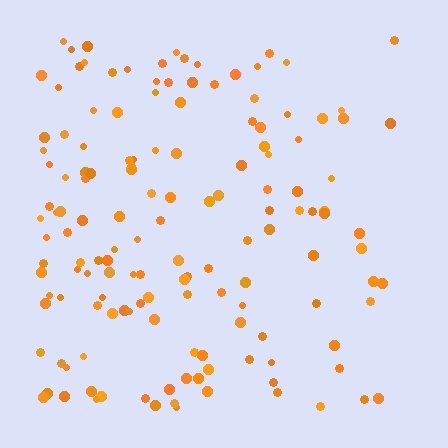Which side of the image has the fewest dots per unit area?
The right.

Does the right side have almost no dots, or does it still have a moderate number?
Still a moderate number, just noticeably fewer than the left.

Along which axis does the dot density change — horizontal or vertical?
Horizontal.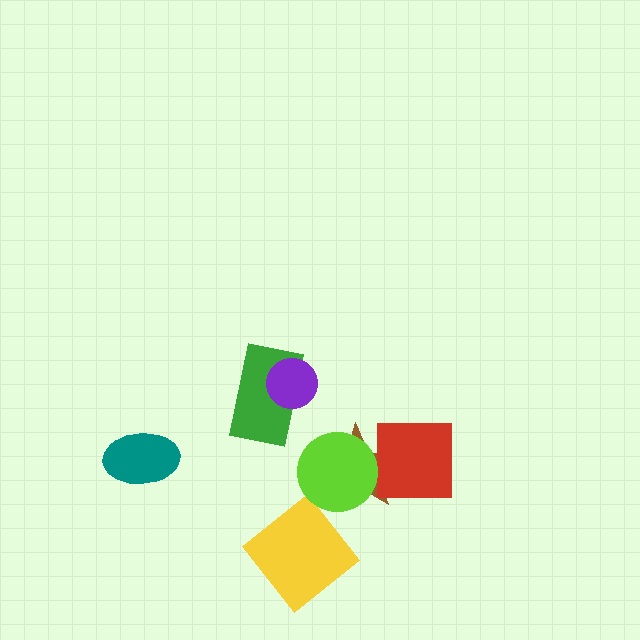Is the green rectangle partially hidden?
Yes, it is partially covered by another shape.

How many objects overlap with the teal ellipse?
0 objects overlap with the teal ellipse.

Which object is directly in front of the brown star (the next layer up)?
The red square is directly in front of the brown star.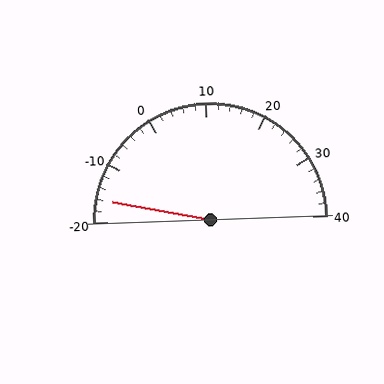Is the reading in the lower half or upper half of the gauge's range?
The reading is in the lower half of the range (-20 to 40).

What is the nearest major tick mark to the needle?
The nearest major tick mark is -20.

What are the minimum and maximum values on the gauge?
The gauge ranges from -20 to 40.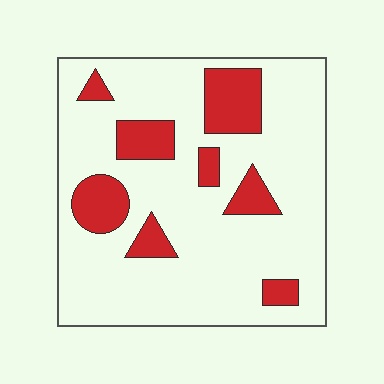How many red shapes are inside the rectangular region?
8.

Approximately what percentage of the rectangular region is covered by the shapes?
Approximately 20%.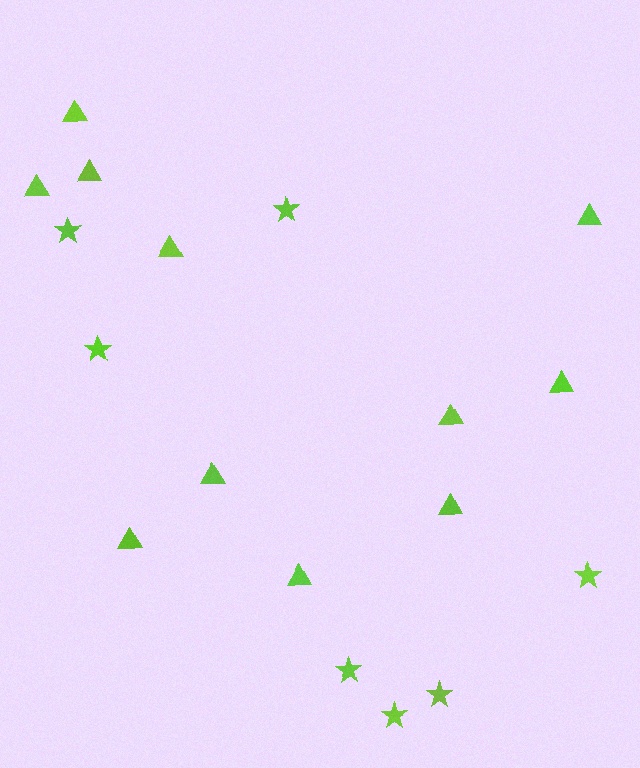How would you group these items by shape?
There are 2 groups: one group of triangles (11) and one group of stars (7).